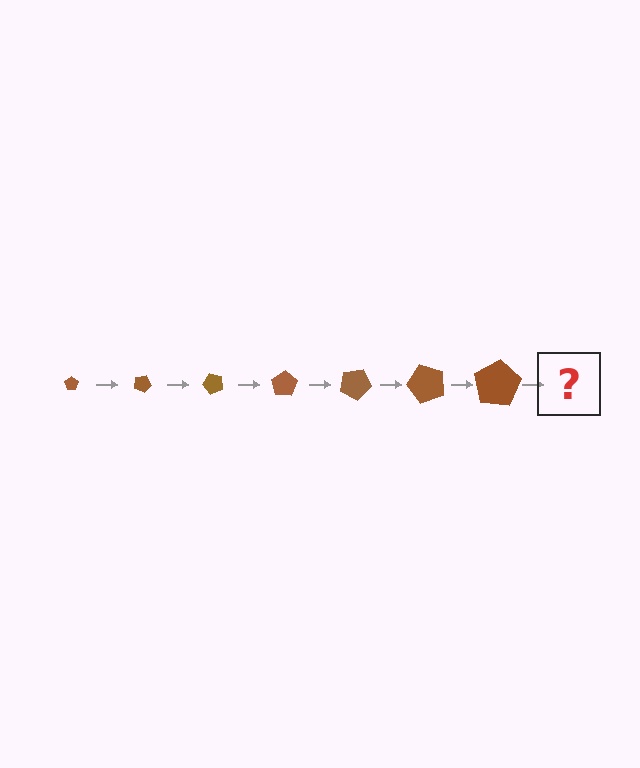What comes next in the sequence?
The next element should be a pentagon, larger than the previous one and rotated 175 degrees from the start.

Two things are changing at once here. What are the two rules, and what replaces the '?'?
The two rules are that the pentagon grows larger each step and it rotates 25 degrees each step. The '?' should be a pentagon, larger than the previous one and rotated 175 degrees from the start.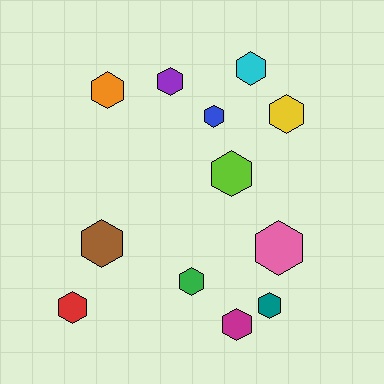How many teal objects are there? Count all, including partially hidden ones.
There is 1 teal object.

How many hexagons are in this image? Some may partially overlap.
There are 12 hexagons.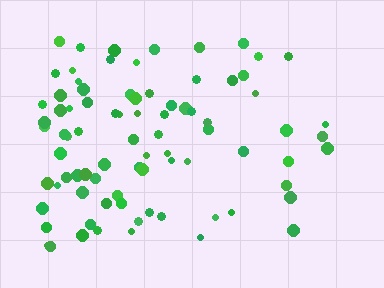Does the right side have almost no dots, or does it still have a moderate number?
Still a moderate number, just noticeably fewer than the left.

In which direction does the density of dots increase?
From right to left, with the left side densest.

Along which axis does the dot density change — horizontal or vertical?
Horizontal.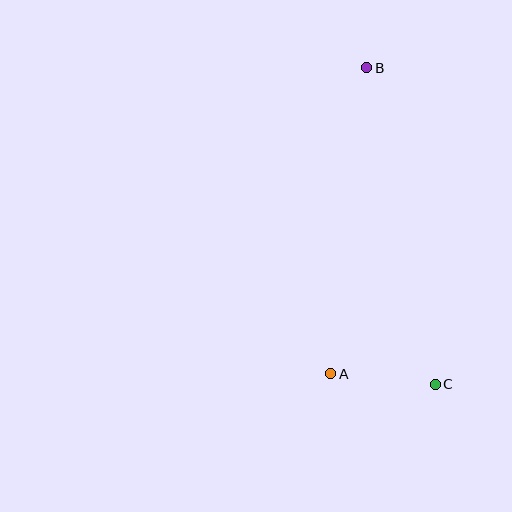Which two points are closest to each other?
Points A and C are closest to each other.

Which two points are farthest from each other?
Points B and C are farthest from each other.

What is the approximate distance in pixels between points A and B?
The distance between A and B is approximately 308 pixels.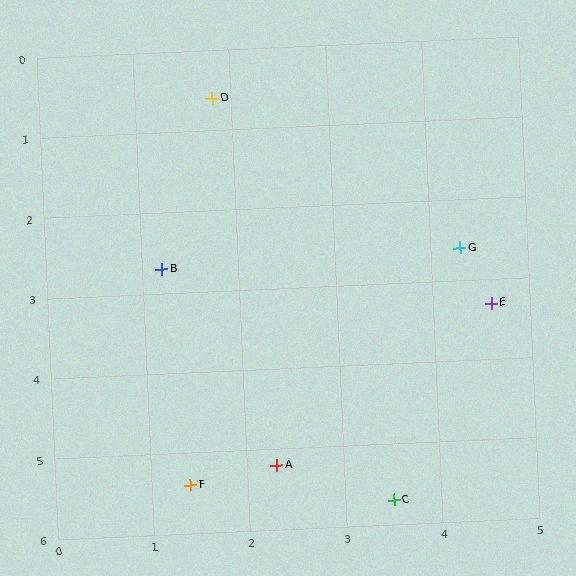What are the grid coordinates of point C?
Point C is at approximately (3.5, 5.7).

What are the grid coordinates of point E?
Point E is at approximately (4.6, 3.3).